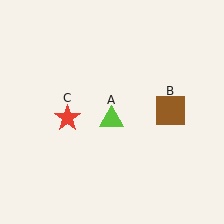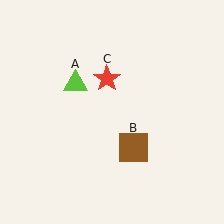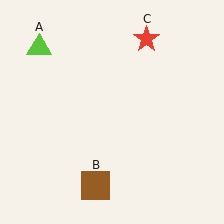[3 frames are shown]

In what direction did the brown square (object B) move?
The brown square (object B) moved down and to the left.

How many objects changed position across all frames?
3 objects changed position: lime triangle (object A), brown square (object B), red star (object C).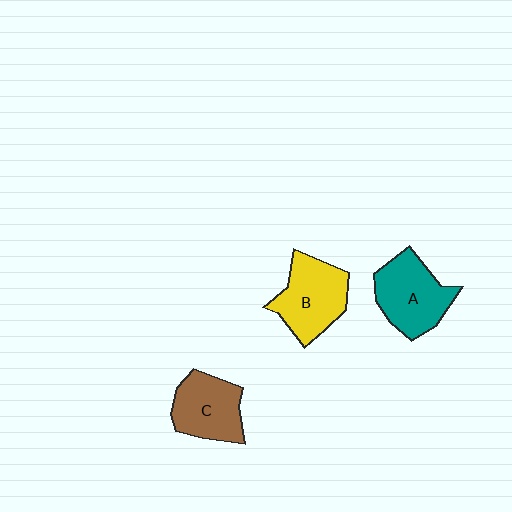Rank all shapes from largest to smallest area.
From largest to smallest: A (teal), B (yellow), C (brown).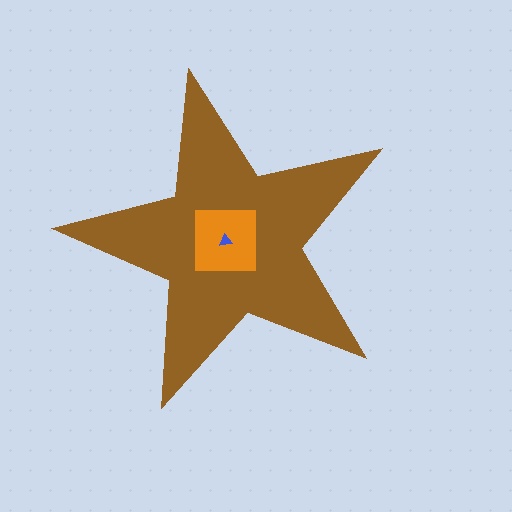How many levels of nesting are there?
3.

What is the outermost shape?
The brown star.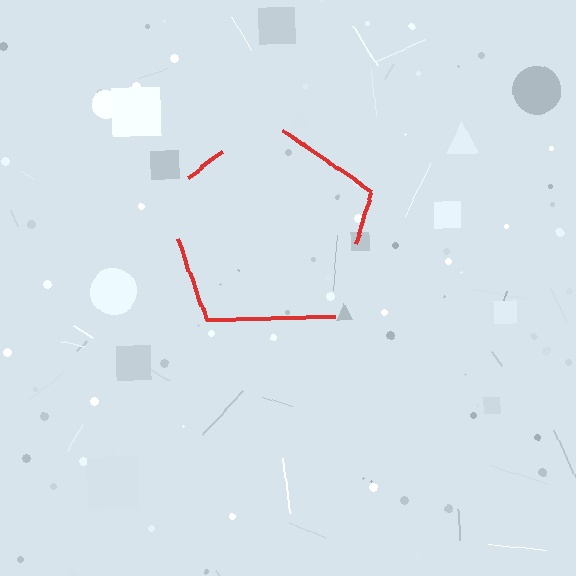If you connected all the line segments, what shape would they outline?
They would outline a pentagon.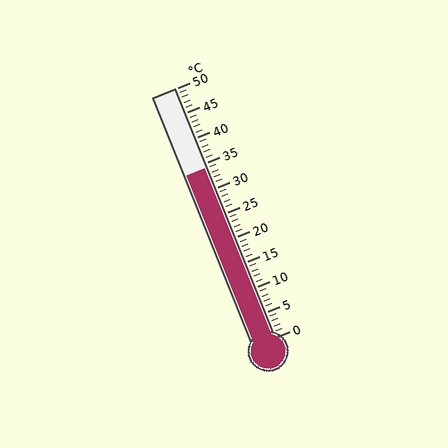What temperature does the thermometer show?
The thermometer shows approximately 34°C.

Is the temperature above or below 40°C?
The temperature is below 40°C.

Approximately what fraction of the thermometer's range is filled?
The thermometer is filled to approximately 70% of its range.